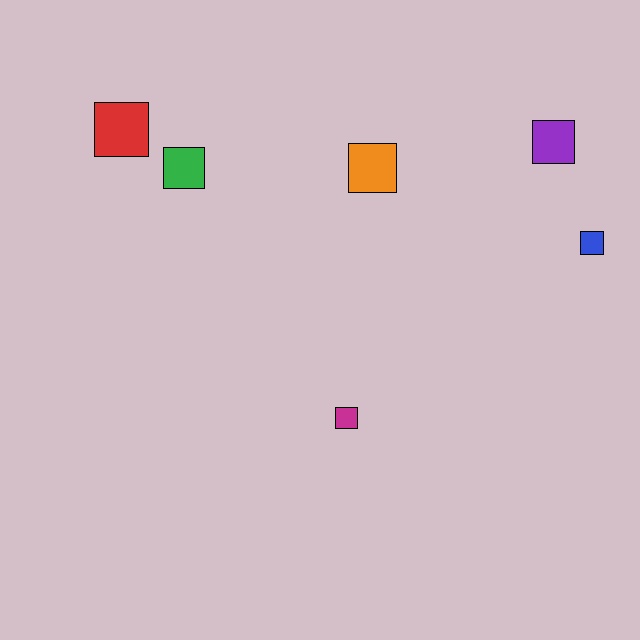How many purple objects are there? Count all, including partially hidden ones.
There is 1 purple object.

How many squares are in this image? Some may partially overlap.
There are 6 squares.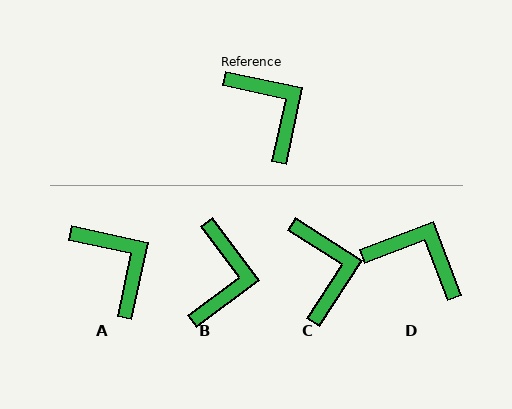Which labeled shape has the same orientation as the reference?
A.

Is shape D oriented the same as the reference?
No, it is off by about 33 degrees.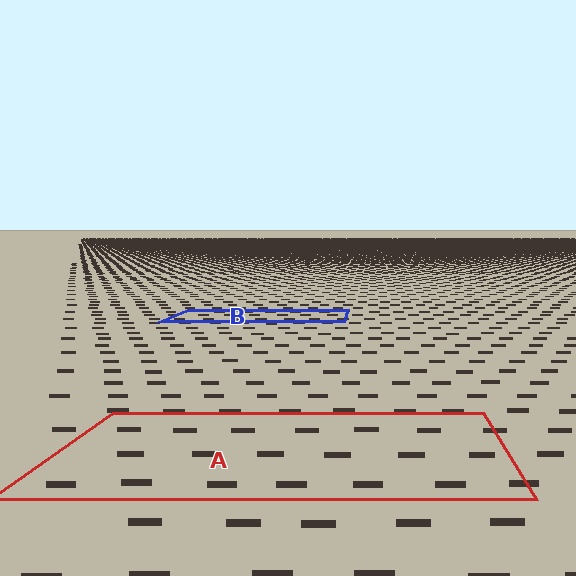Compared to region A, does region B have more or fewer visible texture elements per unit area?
Region B has more texture elements per unit area — they are packed more densely because it is farther away.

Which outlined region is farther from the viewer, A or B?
Region B is farther from the viewer — the texture elements inside it appear smaller and more densely packed.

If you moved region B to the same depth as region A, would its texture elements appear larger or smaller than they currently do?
They would appear larger. At a closer depth, the same texture elements are projected at a bigger on-screen size.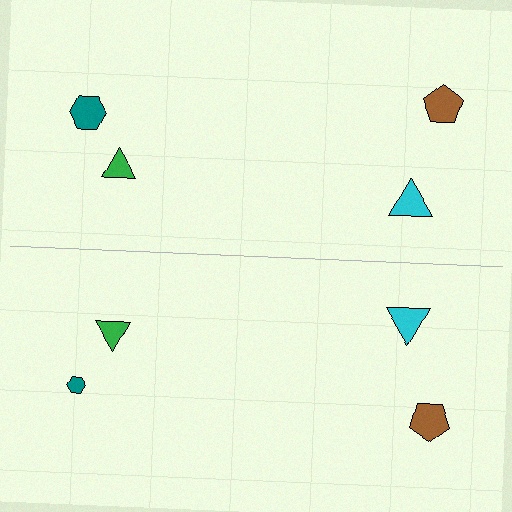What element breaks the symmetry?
The teal hexagon on the bottom side has a different size than its mirror counterpart.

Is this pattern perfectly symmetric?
No, the pattern is not perfectly symmetric. The teal hexagon on the bottom side has a different size than its mirror counterpart.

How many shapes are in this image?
There are 8 shapes in this image.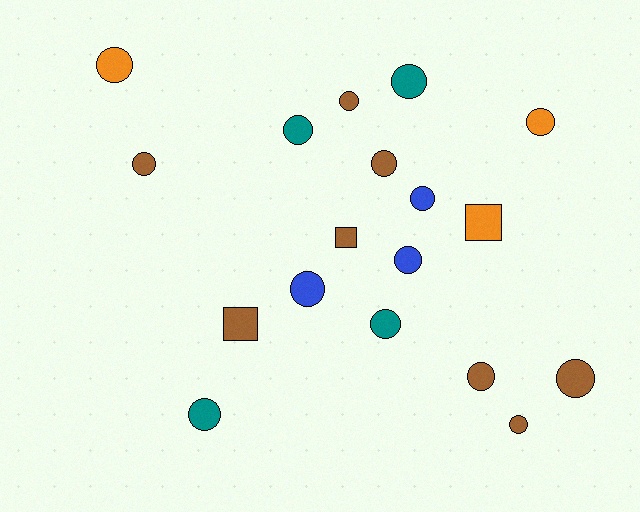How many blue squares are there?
There are no blue squares.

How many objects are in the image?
There are 18 objects.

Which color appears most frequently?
Brown, with 8 objects.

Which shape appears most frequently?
Circle, with 15 objects.